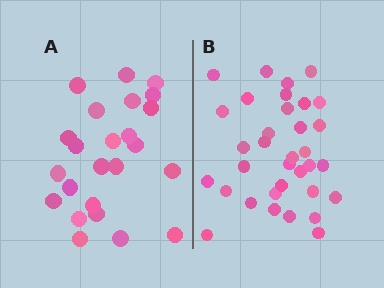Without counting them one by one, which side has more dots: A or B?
Region B (the right region) has more dots.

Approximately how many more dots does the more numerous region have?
Region B has roughly 10 or so more dots than region A.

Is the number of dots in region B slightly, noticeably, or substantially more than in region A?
Region B has noticeably more, but not dramatically so. The ratio is roughly 1.4 to 1.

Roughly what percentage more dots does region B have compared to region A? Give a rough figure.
About 40% more.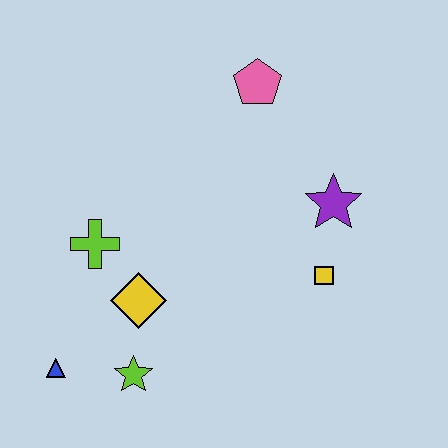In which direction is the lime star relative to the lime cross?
The lime star is below the lime cross.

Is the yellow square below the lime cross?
Yes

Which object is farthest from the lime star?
The pink pentagon is farthest from the lime star.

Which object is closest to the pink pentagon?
The purple star is closest to the pink pentagon.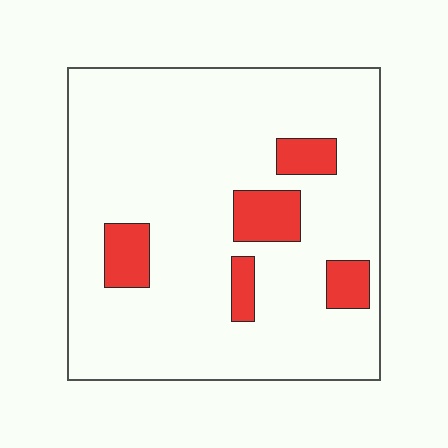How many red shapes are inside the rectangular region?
5.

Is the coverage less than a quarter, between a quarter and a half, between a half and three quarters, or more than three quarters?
Less than a quarter.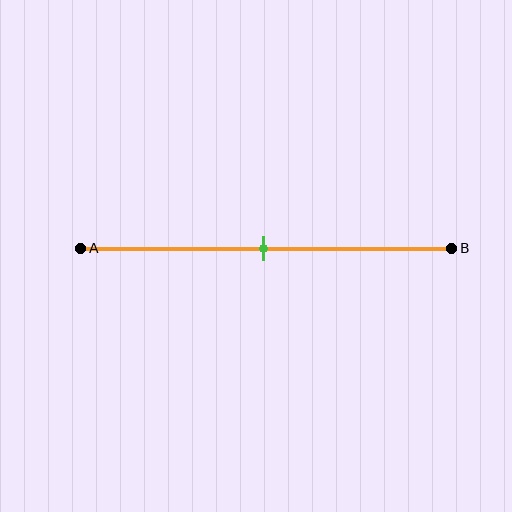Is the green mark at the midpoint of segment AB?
Yes, the mark is approximately at the midpoint.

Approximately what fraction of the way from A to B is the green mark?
The green mark is approximately 50% of the way from A to B.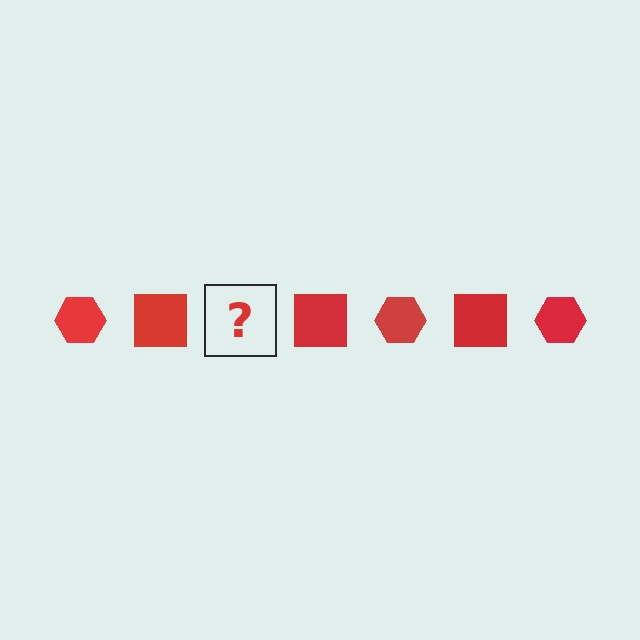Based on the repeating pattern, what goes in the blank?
The blank should be a red hexagon.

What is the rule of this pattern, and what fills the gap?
The rule is that the pattern cycles through hexagon, square shapes in red. The gap should be filled with a red hexagon.